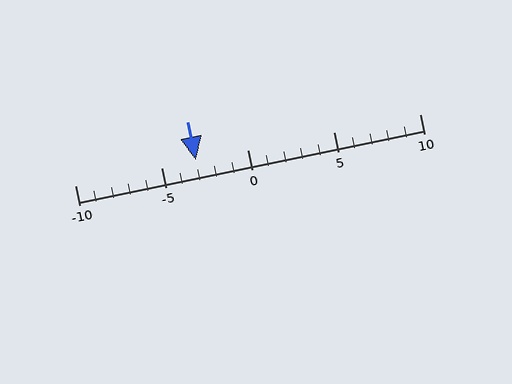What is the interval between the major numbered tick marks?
The major tick marks are spaced 5 units apart.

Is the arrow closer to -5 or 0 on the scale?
The arrow is closer to -5.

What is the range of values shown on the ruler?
The ruler shows values from -10 to 10.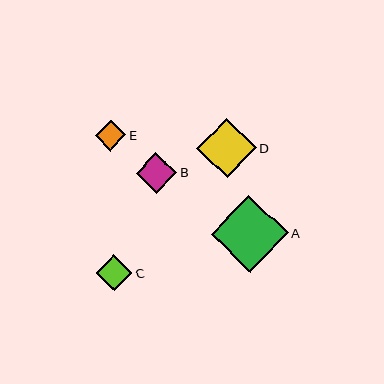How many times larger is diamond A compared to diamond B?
Diamond A is approximately 1.9 times the size of diamond B.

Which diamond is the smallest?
Diamond E is the smallest with a size of approximately 30 pixels.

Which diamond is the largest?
Diamond A is the largest with a size of approximately 77 pixels.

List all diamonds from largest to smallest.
From largest to smallest: A, D, B, C, E.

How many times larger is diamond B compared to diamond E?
Diamond B is approximately 1.3 times the size of diamond E.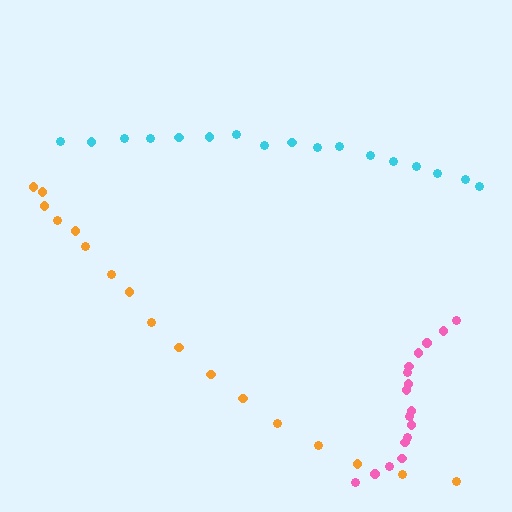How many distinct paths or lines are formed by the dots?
There are 3 distinct paths.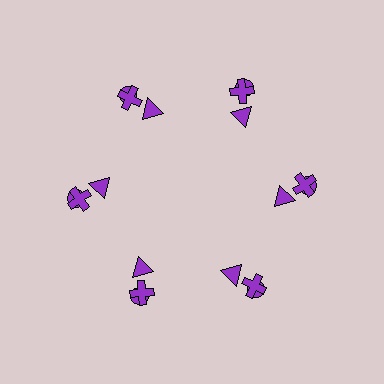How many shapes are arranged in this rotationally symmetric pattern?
There are 18 shapes, arranged in 6 groups of 3.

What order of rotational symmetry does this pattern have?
This pattern has 6-fold rotational symmetry.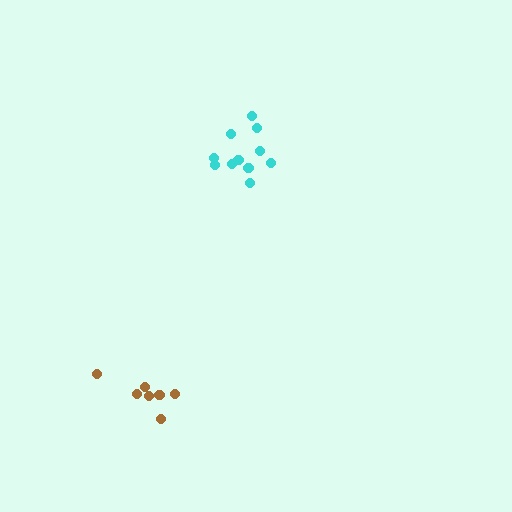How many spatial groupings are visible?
There are 2 spatial groupings.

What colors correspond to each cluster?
The clusters are colored: cyan, brown.